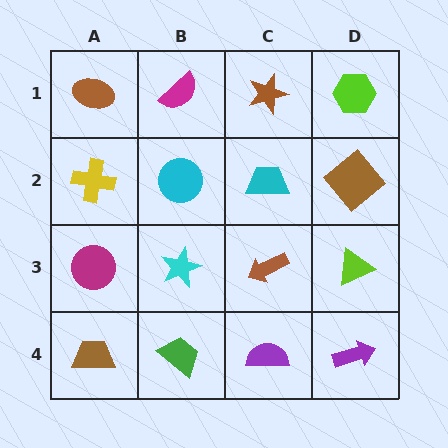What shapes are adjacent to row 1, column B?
A cyan circle (row 2, column B), a brown ellipse (row 1, column A), a brown star (row 1, column C).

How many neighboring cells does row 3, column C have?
4.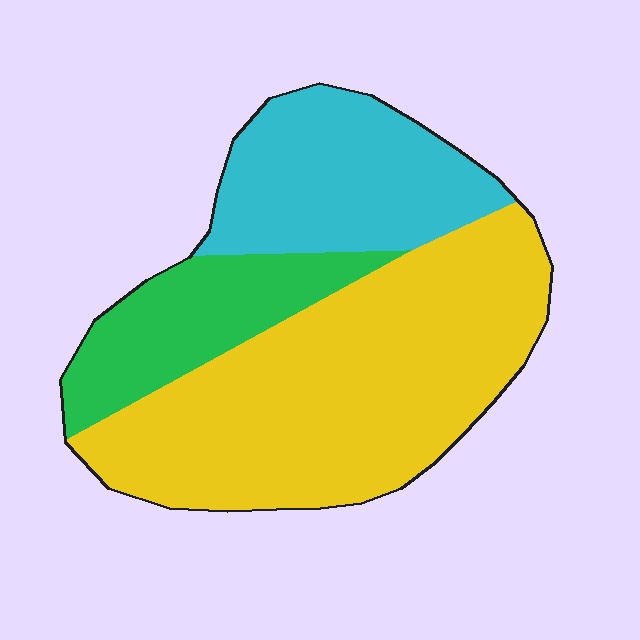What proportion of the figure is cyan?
Cyan covers roughly 25% of the figure.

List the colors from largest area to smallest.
From largest to smallest: yellow, cyan, green.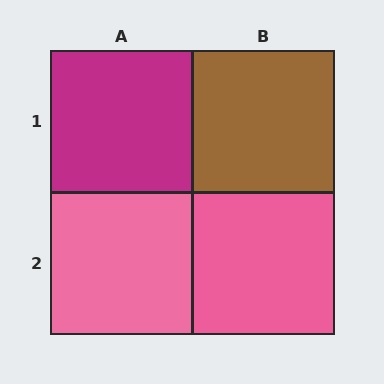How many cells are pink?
2 cells are pink.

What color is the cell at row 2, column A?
Pink.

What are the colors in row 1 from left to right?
Magenta, brown.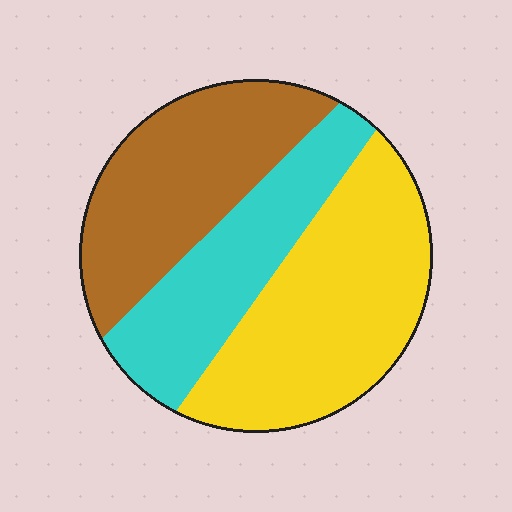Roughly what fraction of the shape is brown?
Brown covers 32% of the shape.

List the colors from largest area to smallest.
From largest to smallest: yellow, brown, cyan.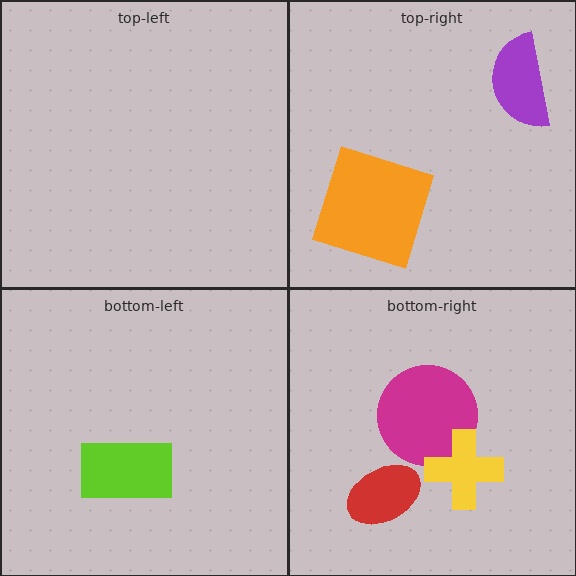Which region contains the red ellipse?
The bottom-right region.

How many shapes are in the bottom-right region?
3.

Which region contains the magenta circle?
The bottom-right region.